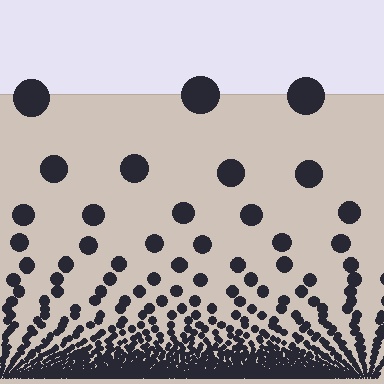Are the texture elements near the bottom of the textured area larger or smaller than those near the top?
Smaller. The gradient is inverted — elements near the bottom are smaller and denser.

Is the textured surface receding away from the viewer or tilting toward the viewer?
The surface appears to tilt toward the viewer. Texture elements get larger and sparser toward the top.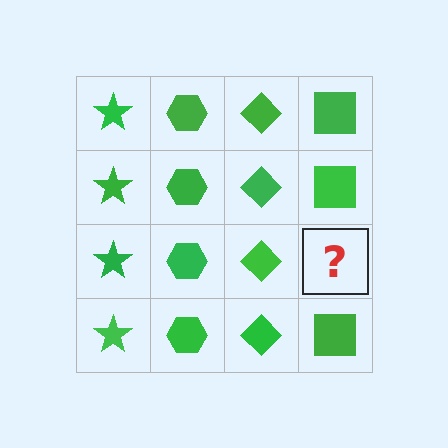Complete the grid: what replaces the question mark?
The question mark should be replaced with a green square.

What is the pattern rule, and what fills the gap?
The rule is that each column has a consistent shape. The gap should be filled with a green square.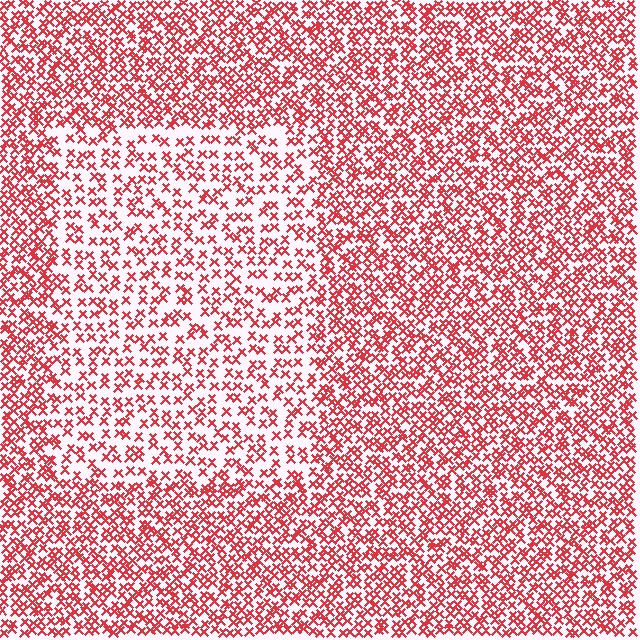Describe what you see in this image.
The image contains small red elements arranged at two different densities. A rectangle-shaped region is visible where the elements are less densely packed than the surrounding area.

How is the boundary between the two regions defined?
The boundary is defined by a change in element density (approximately 1.8x ratio). All elements are the same color, size, and shape.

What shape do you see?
I see a rectangle.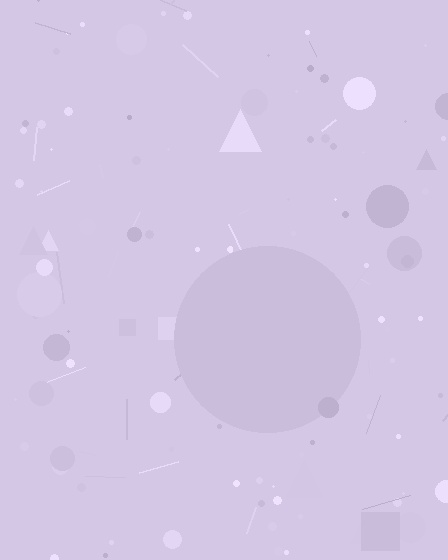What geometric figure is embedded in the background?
A circle is embedded in the background.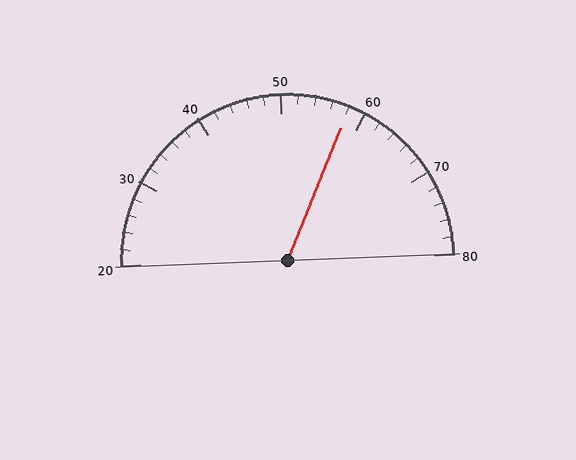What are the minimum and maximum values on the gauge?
The gauge ranges from 20 to 80.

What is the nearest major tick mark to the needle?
The nearest major tick mark is 60.